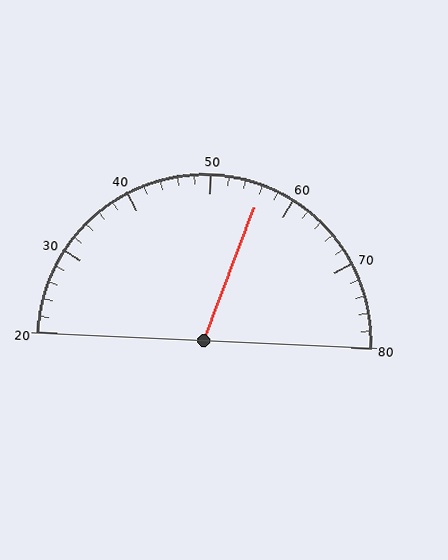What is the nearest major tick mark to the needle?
The nearest major tick mark is 60.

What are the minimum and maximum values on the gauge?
The gauge ranges from 20 to 80.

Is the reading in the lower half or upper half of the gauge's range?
The reading is in the upper half of the range (20 to 80).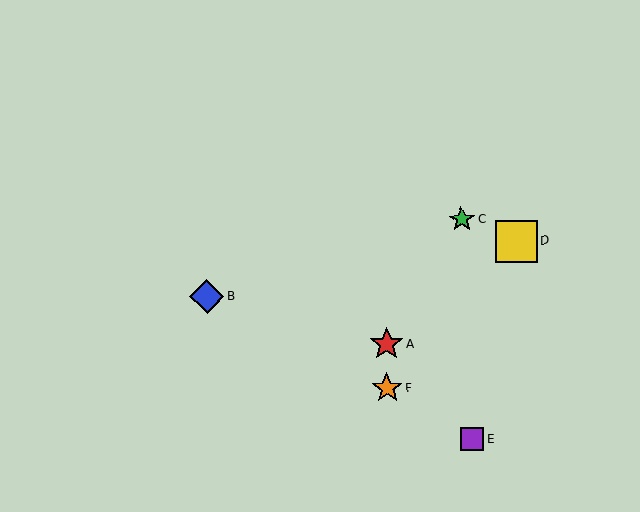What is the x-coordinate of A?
Object A is at x≈387.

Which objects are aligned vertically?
Objects A, F are aligned vertically.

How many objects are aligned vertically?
2 objects (A, F) are aligned vertically.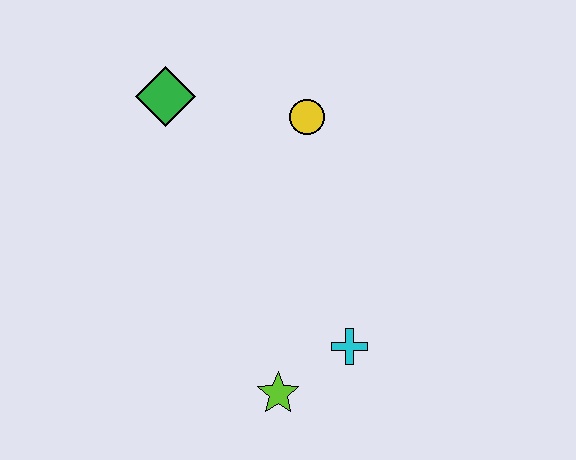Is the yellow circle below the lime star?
No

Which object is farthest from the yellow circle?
The lime star is farthest from the yellow circle.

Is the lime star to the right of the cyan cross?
No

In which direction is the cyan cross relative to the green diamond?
The cyan cross is below the green diamond.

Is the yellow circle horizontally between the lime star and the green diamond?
No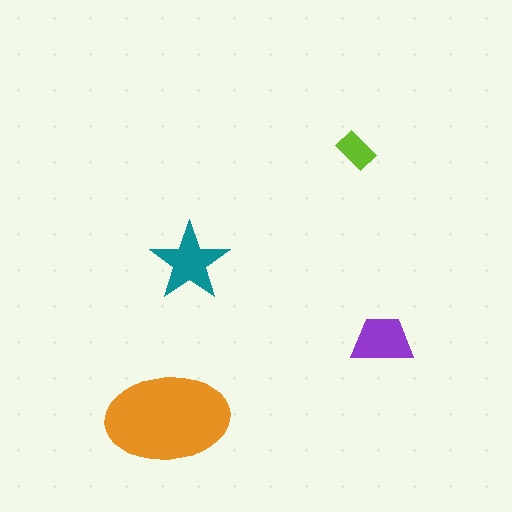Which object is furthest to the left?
The orange ellipse is leftmost.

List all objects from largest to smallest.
The orange ellipse, the teal star, the purple trapezoid, the lime rectangle.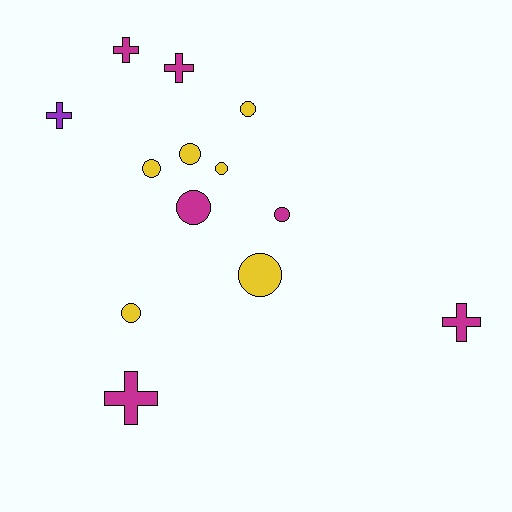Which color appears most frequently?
Yellow, with 6 objects.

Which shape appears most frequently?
Circle, with 8 objects.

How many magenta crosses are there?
There are 4 magenta crosses.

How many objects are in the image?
There are 13 objects.